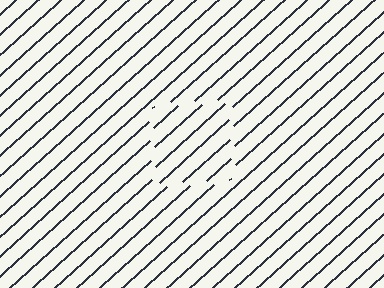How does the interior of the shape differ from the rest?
The interior of the shape contains the same grating, shifted by half a period — the contour is defined by the phase discontinuity where line-ends from the inner and outer gratings abut.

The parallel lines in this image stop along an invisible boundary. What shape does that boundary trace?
An illusory square. The interior of the shape contains the same grating, shifted by half a period — the contour is defined by the phase discontinuity where line-ends from the inner and outer gratings abut.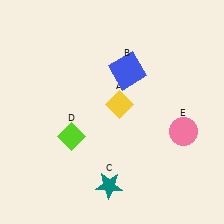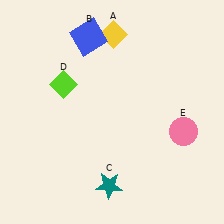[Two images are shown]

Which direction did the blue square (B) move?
The blue square (B) moved left.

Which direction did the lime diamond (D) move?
The lime diamond (D) moved up.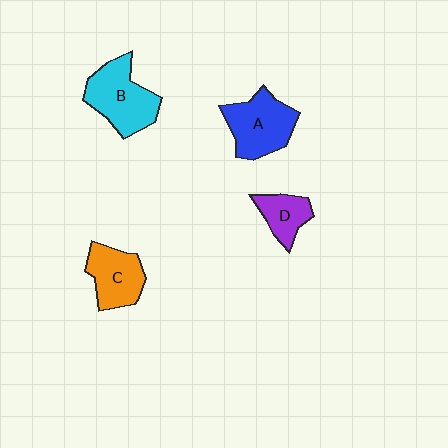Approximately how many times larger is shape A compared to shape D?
Approximately 1.8 times.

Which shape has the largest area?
Shape B (cyan).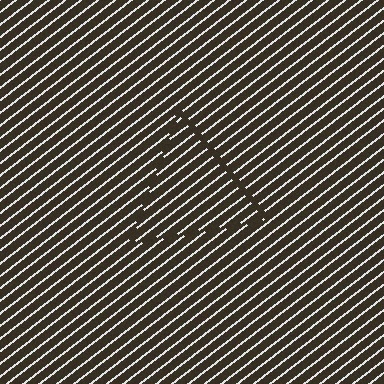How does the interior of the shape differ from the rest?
The interior of the shape contains the same grating, shifted by half a period — the contour is defined by the phase discontinuity where line-ends from the inner and outer gratings abut.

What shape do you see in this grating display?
An illusory triangle. The interior of the shape contains the same grating, shifted by half a period — the contour is defined by the phase discontinuity where line-ends from the inner and outer gratings abut.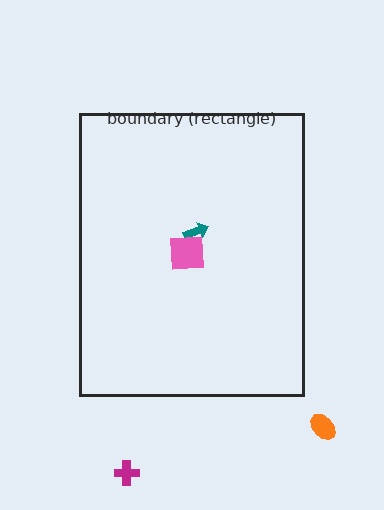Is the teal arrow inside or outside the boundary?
Inside.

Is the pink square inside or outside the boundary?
Inside.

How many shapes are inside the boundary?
2 inside, 2 outside.